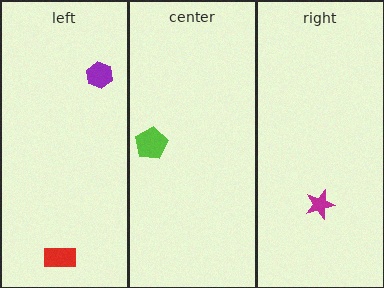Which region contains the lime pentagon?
The center region.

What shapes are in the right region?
The magenta star.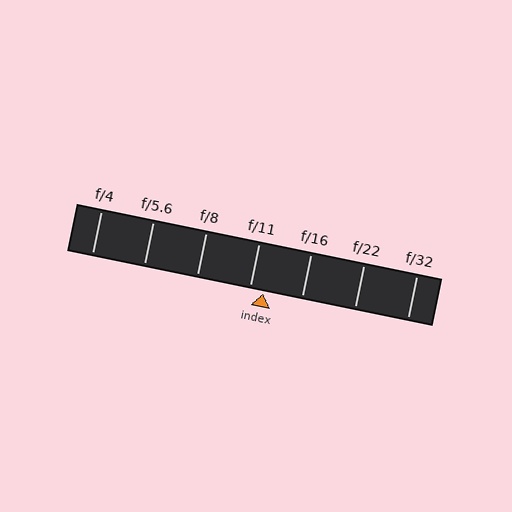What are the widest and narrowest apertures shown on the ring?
The widest aperture shown is f/4 and the narrowest is f/32.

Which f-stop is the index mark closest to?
The index mark is closest to f/11.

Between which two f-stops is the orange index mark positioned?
The index mark is between f/11 and f/16.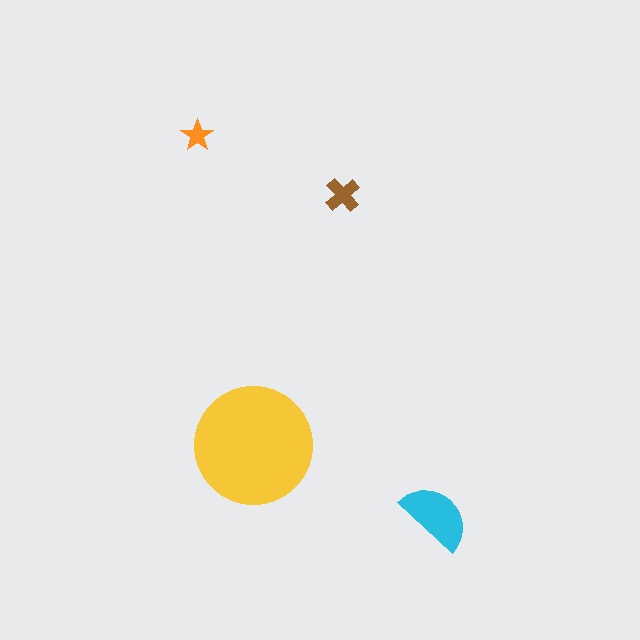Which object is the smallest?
The orange star.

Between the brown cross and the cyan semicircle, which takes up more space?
The cyan semicircle.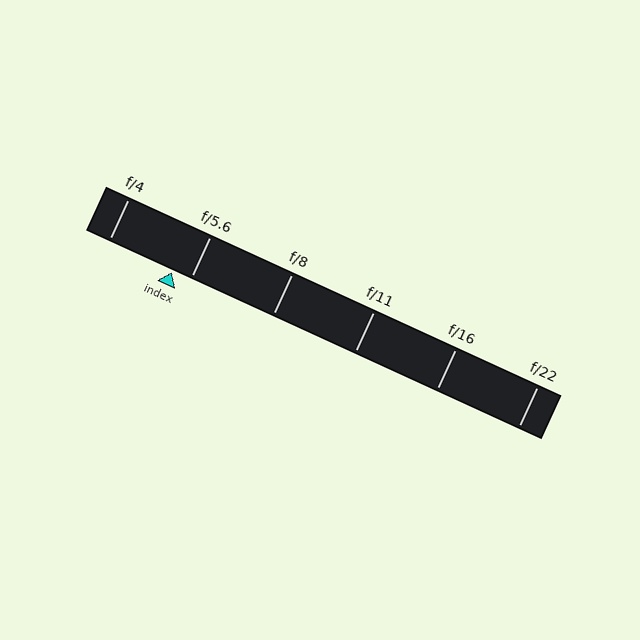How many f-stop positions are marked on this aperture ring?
There are 6 f-stop positions marked.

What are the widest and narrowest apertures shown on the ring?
The widest aperture shown is f/4 and the narrowest is f/22.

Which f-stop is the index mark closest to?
The index mark is closest to f/5.6.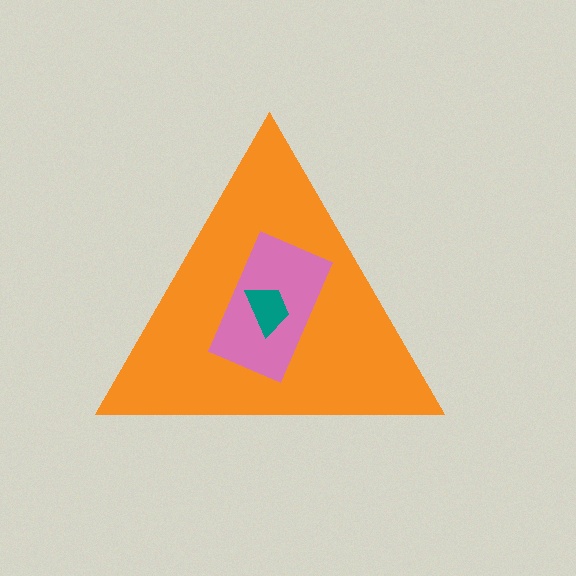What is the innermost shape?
The teal trapezoid.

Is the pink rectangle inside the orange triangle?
Yes.